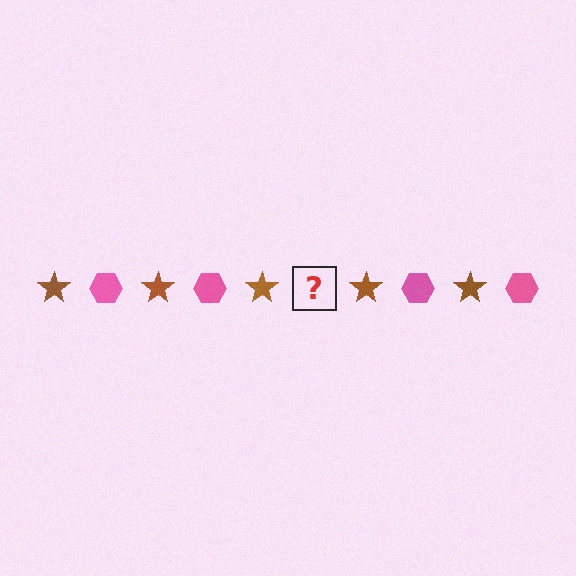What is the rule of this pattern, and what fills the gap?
The rule is that the pattern alternates between brown star and pink hexagon. The gap should be filled with a pink hexagon.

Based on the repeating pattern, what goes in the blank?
The blank should be a pink hexagon.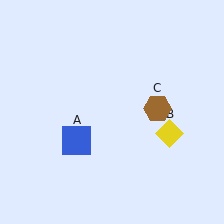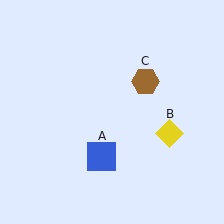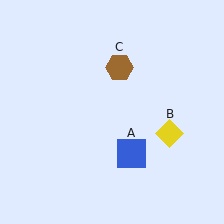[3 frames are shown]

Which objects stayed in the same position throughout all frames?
Yellow diamond (object B) remained stationary.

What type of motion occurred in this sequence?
The blue square (object A), brown hexagon (object C) rotated counterclockwise around the center of the scene.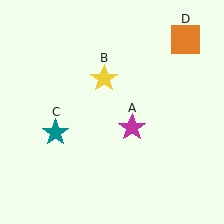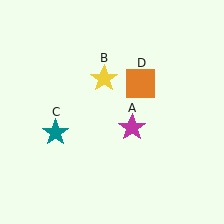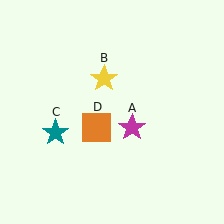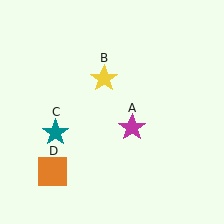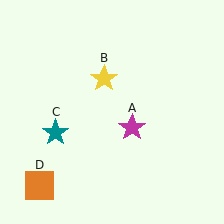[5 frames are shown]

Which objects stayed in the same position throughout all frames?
Magenta star (object A) and yellow star (object B) and teal star (object C) remained stationary.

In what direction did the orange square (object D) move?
The orange square (object D) moved down and to the left.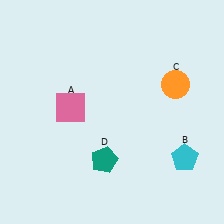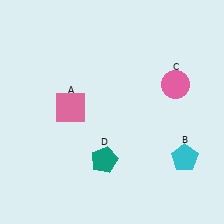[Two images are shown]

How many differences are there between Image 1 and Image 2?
There is 1 difference between the two images.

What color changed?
The circle (C) changed from orange in Image 1 to pink in Image 2.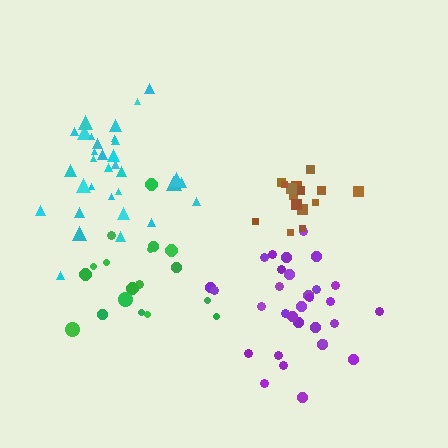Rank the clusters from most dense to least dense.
brown, cyan, purple, green.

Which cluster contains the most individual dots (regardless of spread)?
Cyan (34).